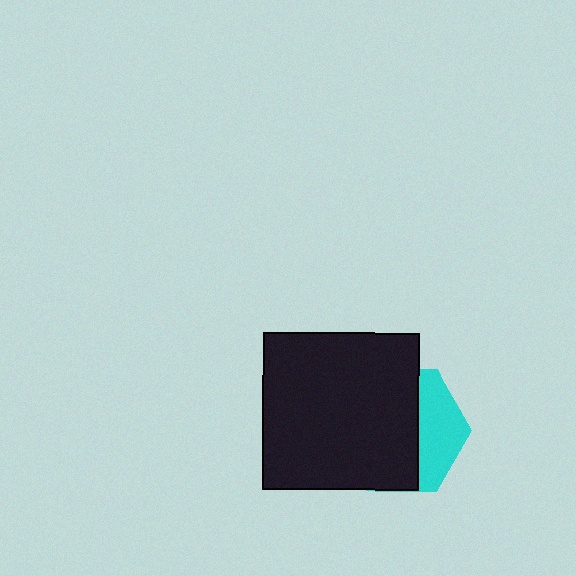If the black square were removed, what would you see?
You would see the complete cyan hexagon.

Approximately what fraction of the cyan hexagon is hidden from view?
Roughly 66% of the cyan hexagon is hidden behind the black square.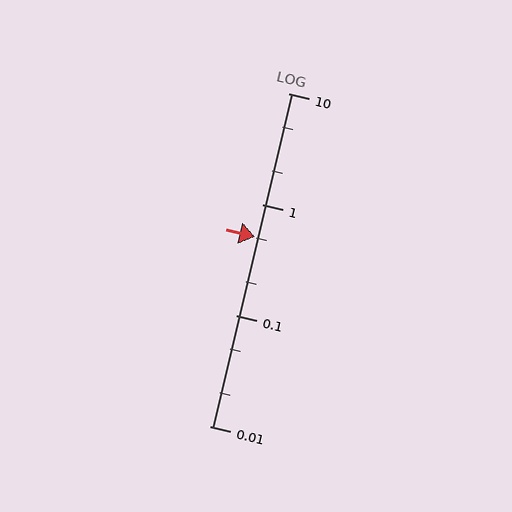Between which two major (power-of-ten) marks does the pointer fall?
The pointer is between 0.1 and 1.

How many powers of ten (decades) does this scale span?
The scale spans 3 decades, from 0.01 to 10.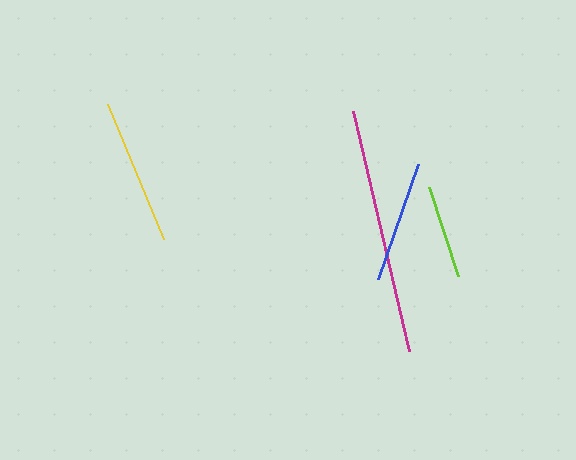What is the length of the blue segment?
The blue segment is approximately 122 pixels long.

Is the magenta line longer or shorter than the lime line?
The magenta line is longer than the lime line.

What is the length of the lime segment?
The lime segment is approximately 94 pixels long.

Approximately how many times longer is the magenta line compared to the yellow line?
The magenta line is approximately 1.7 times the length of the yellow line.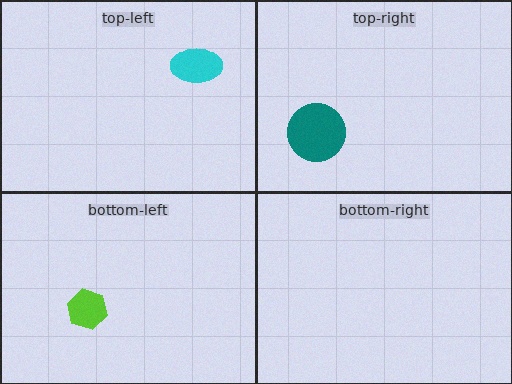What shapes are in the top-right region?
The teal circle.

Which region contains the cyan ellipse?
The top-left region.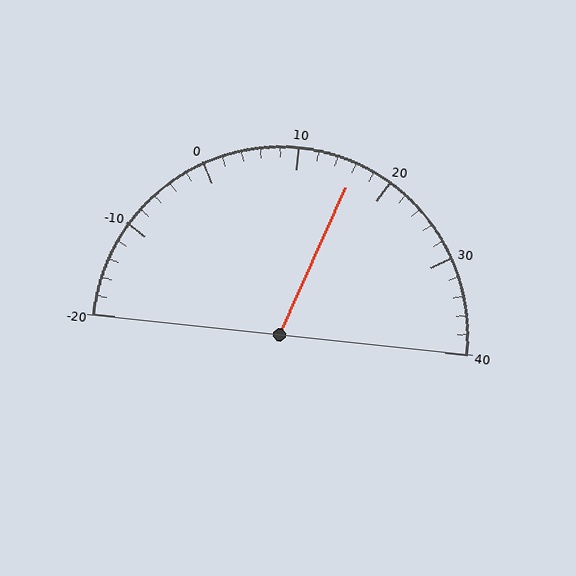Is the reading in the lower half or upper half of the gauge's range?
The reading is in the upper half of the range (-20 to 40).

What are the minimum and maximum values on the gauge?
The gauge ranges from -20 to 40.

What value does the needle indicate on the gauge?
The needle indicates approximately 16.